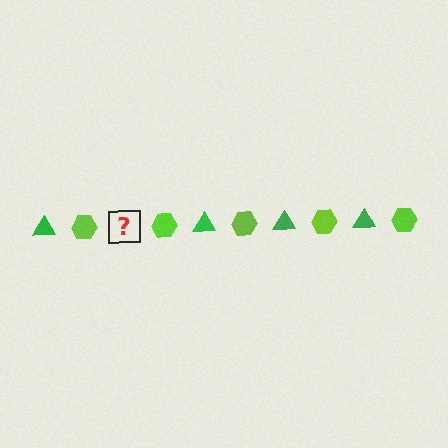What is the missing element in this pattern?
The missing element is a green triangle.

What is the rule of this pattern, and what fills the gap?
The rule is that the pattern alternates between green triangle and lime hexagon. The gap should be filled with a green triangle.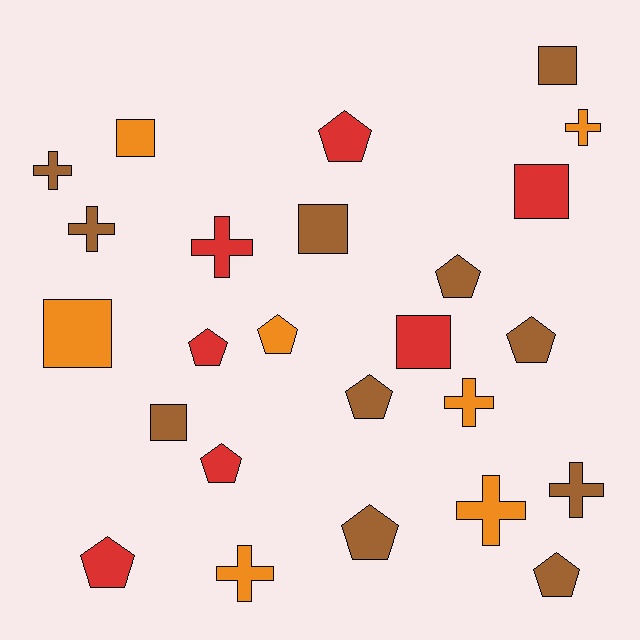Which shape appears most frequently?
Pentagon, with 10 objects.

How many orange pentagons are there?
There is 1 orange pentagon.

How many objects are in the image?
There are 25 objects.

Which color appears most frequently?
Brown, with 11 objects.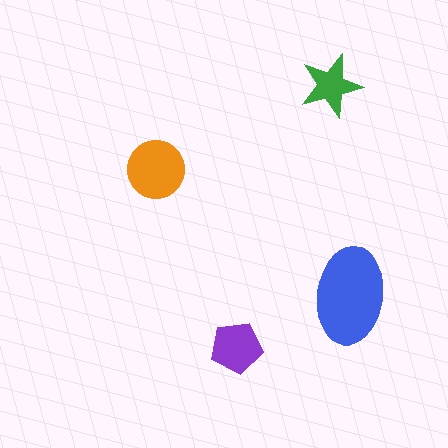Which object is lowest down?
The purple pentagon is bottommost.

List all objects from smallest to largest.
The green star, the purple pentagon, the orange circle, the blue ellipse.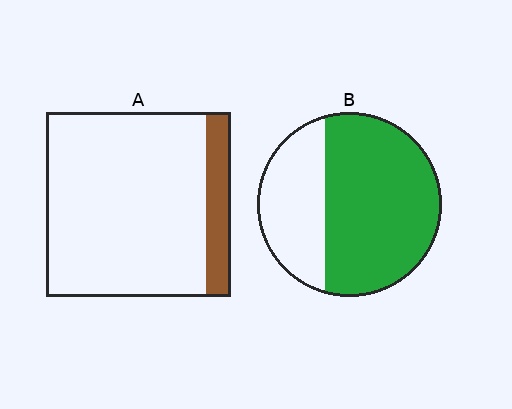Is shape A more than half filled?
No.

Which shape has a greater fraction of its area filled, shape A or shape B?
Shape B.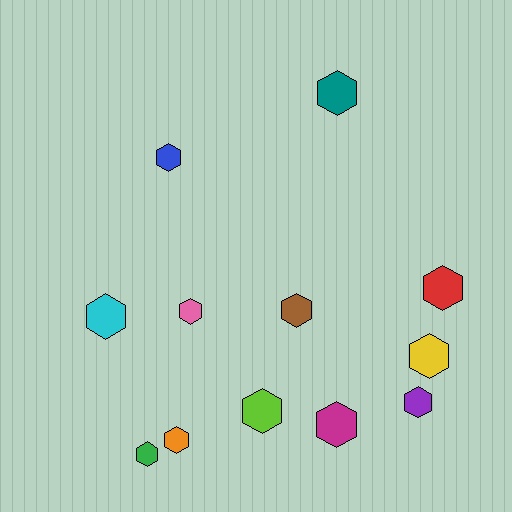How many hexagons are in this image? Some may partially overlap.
There are 12 hexagons.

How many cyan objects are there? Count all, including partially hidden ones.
There is 1 cyan object.